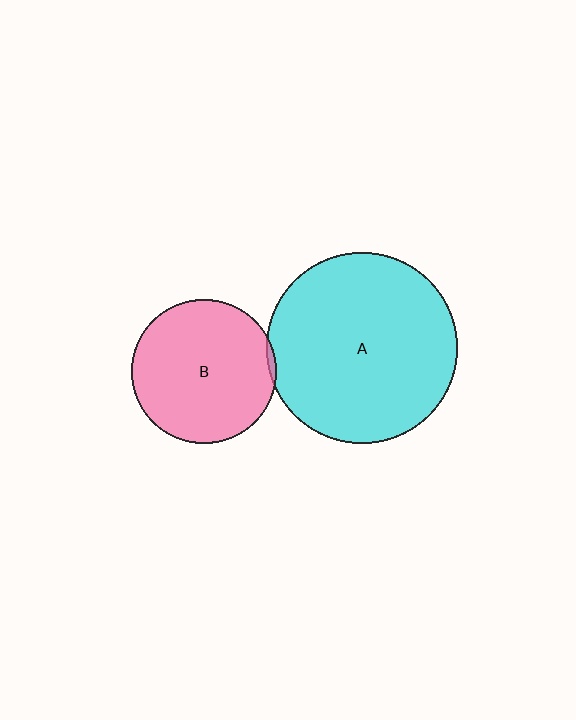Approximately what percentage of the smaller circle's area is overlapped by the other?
Approximately 5%.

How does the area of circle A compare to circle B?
Approximately 1.8 times.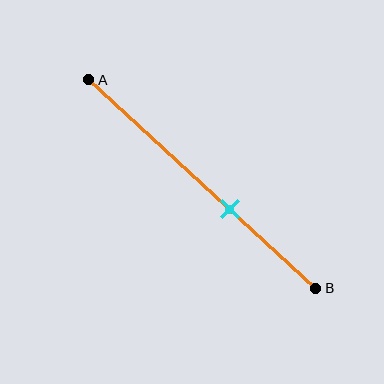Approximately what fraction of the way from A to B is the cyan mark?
The cyan mark is approximately 60% of the way from A to B.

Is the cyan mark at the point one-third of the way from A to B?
No, the mark is at about 60% from A, not at the 33% one-third point.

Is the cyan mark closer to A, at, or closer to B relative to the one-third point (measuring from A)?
The cyan mark is closer to point B than the one-third point of segment AB.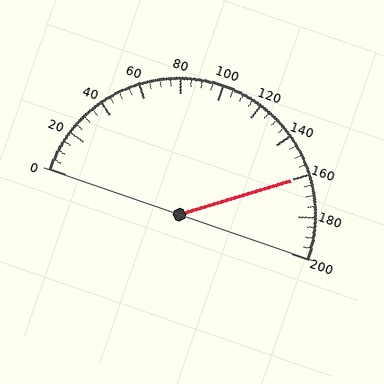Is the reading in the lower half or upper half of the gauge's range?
The reading is in the upper half of the range (0 to 200).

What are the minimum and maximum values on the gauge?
The gauge ranges from 0 to 200.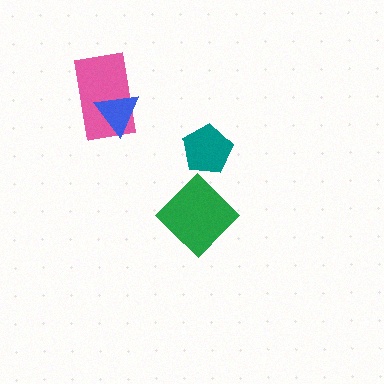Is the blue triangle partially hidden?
No, no other shape covers it.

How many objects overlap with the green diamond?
0 objects overlap with the green diamond.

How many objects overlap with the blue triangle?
1 object overlaps with the blue triangle.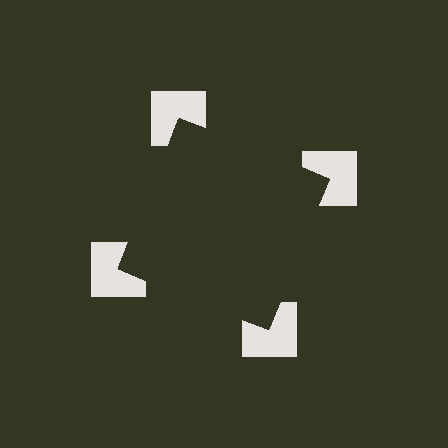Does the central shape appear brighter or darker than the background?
It typically appears slightly darker than the background, even though no actual brightness change is drawn.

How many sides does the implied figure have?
4 sides.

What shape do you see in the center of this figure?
An illusory square — its edges are inferred from the aligned wedge cuts in the notched squares, not physically drawn.